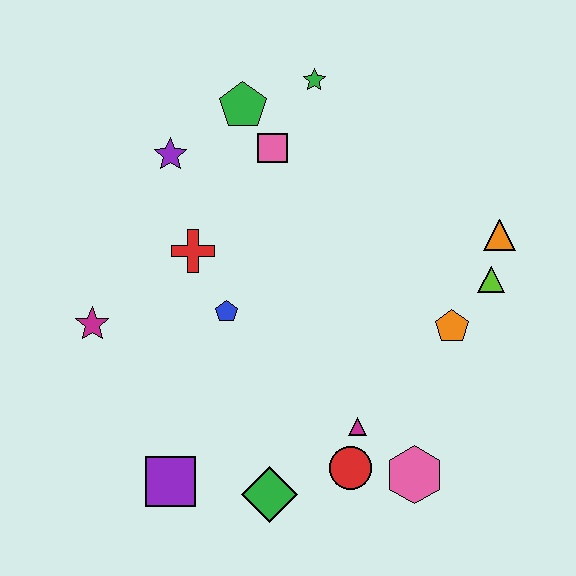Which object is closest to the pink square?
The green pentagon is closest to the pink square.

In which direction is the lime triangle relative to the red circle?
The lime triangle is above the red circle.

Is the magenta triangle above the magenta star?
No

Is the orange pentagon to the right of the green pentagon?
Yes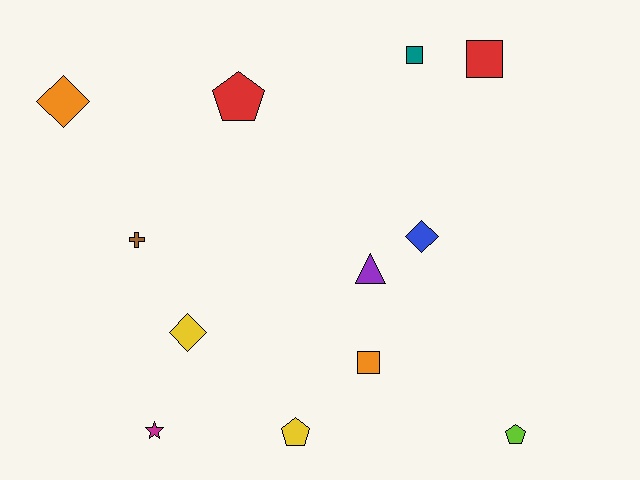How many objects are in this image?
There are 12 objects.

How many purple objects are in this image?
There is 1 purple object.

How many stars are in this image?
There is 1 star.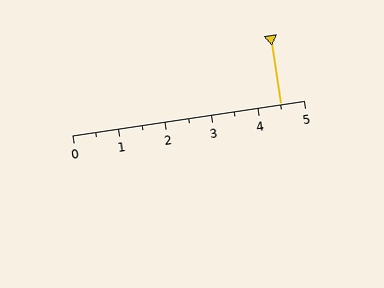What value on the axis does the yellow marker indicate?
The marker indicates approximately 4.5.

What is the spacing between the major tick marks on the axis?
The major ticks are spaced 1 apart.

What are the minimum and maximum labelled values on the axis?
The axis runs from 0 to 5.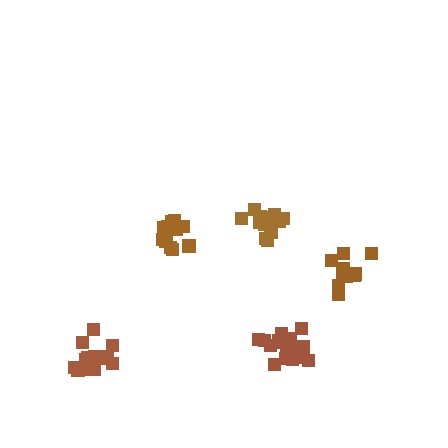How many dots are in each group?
Group 1: 17 dots, Group 2: 11 dots, Group 3: 13 dots, Group 4: 17 dots, Group 5: 15 dots (73 total).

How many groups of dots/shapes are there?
There are 5 groups.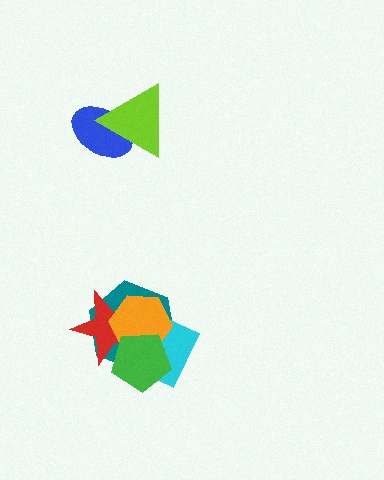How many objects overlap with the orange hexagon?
4 objects overlap with the orange hexagon.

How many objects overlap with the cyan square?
4 objects overlap with the cyan square.